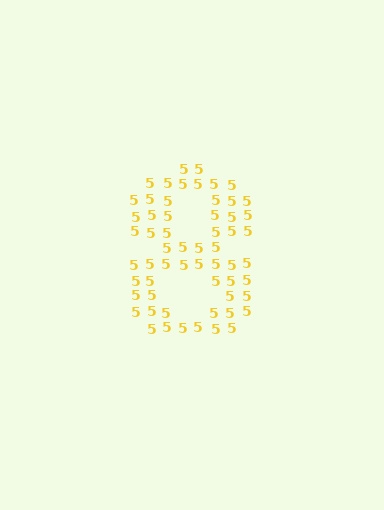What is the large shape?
The large shape is the digit 8.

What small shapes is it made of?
It is made of small digit 5's.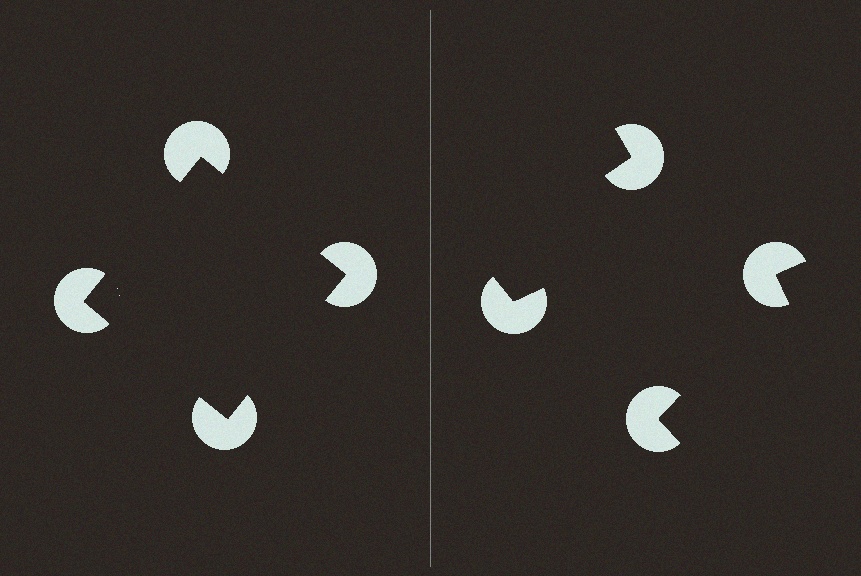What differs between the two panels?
The pac-man discs are positioned identically on both sides; only the wedge orientations differ. On the left they align to a square; on the right they are misaligned.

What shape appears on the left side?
An illusory square.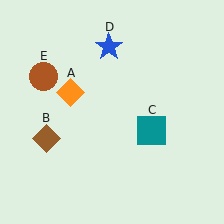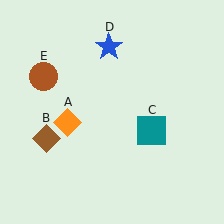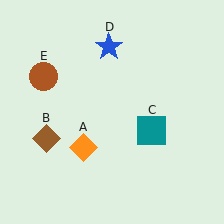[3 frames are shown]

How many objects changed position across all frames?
1 object changed position: orange diamond (object A).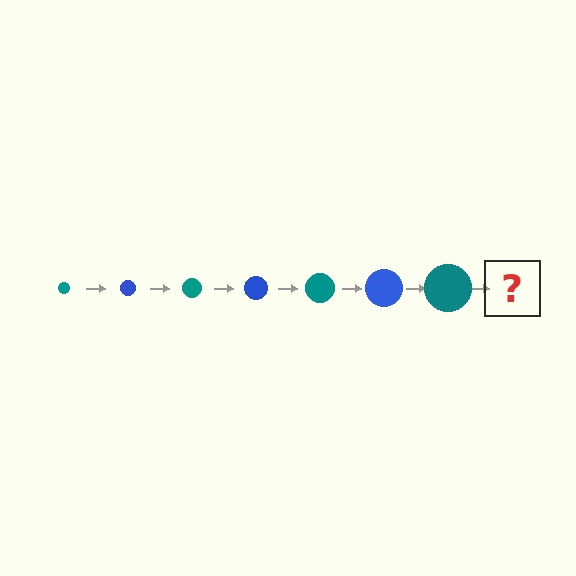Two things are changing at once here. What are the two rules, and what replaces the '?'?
The two rules are that the circle grows larger each step and the color cycles through teal and blue. The '?' should be a blue circle, larger than the previous one.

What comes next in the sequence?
The next element should be a blue circle, larger than the previous one.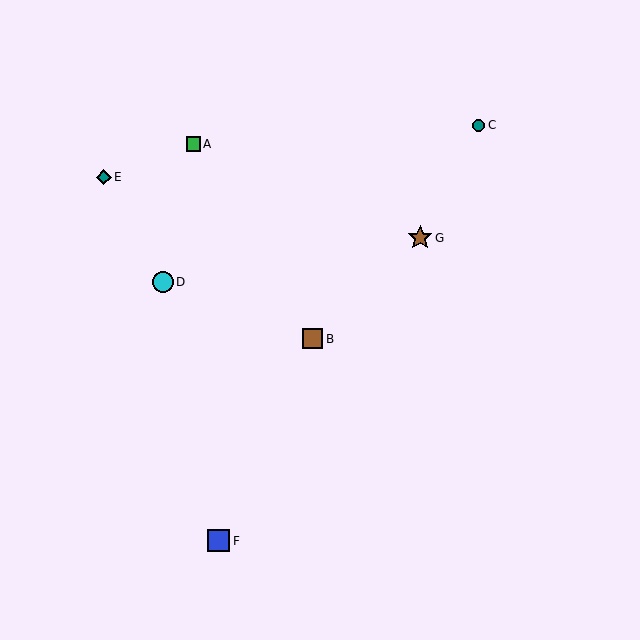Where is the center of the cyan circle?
The center of the cyan circle is at (163, 282).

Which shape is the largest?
The brown star (labeled G) is the largest.